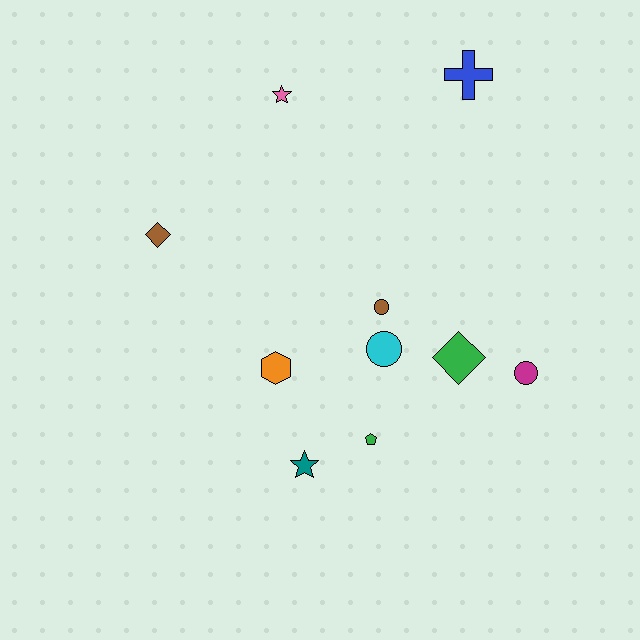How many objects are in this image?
There are 10 objects.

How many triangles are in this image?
There are no triangles.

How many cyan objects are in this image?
There is 1 cyan object.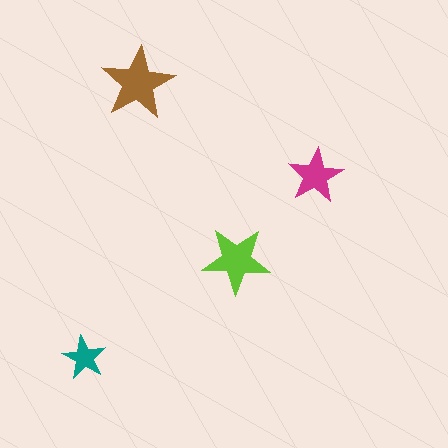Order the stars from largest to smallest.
the brown one, the lime one, the magenta one, the teal one.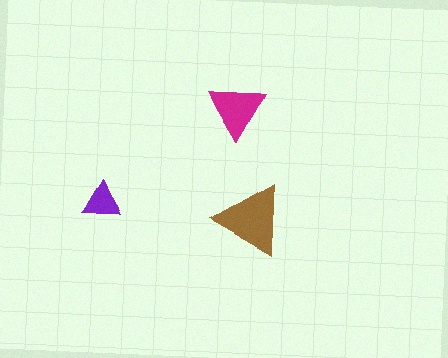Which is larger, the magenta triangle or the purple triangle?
The magenta one.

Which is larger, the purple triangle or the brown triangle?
The brown one.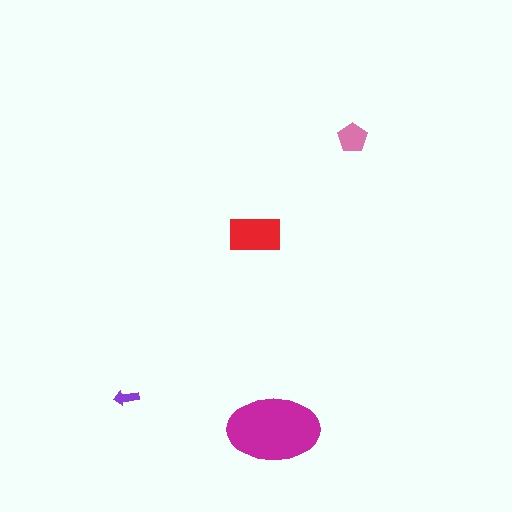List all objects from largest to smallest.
The magenta ellipse, the red rectangle, the pink pentagon, the purple arrow.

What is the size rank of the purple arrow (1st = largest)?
4th.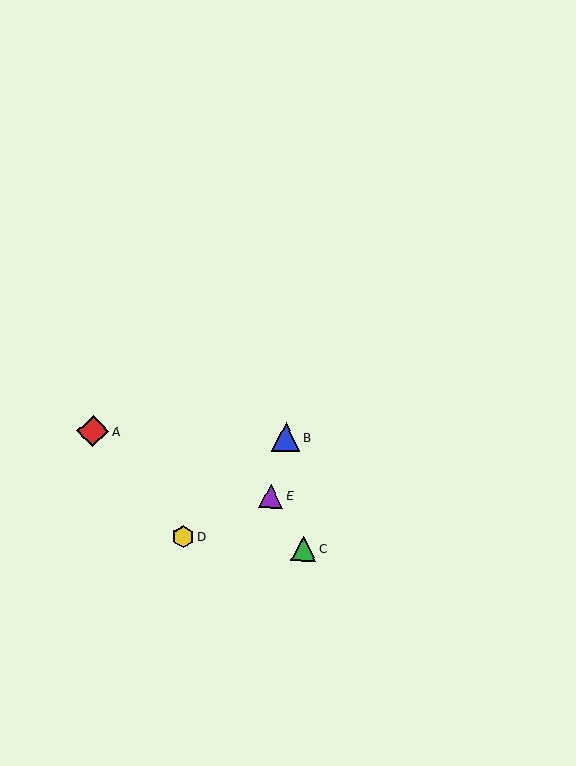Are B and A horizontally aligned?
Yes, both are at y≈437.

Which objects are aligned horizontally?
Objects A, B are aligned horizontally.